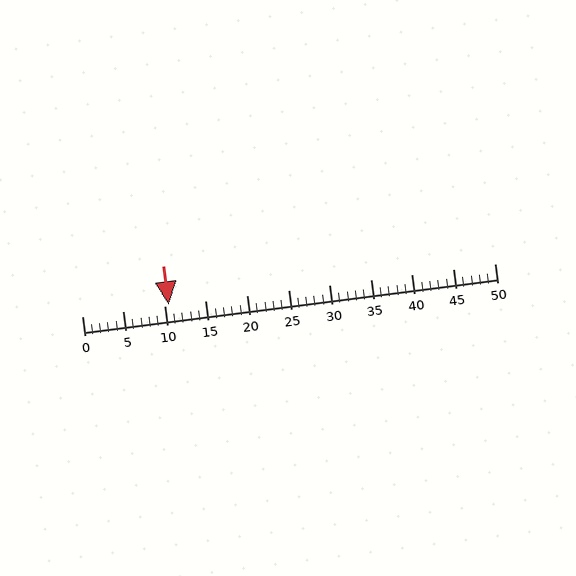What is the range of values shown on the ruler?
The ruler shows values from 0 to 50.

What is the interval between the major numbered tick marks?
The major tick marks are spaced 5 units apart.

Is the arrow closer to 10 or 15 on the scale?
The arrow is closer to 10.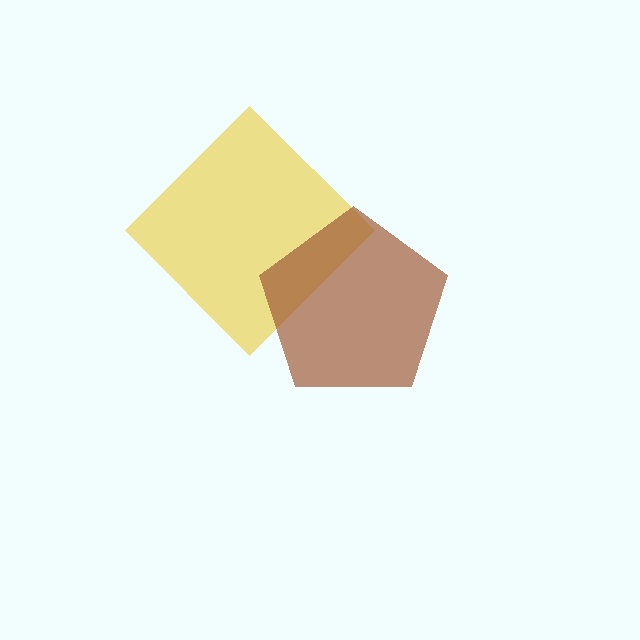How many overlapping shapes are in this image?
There are 2 overlapping shapes in the image.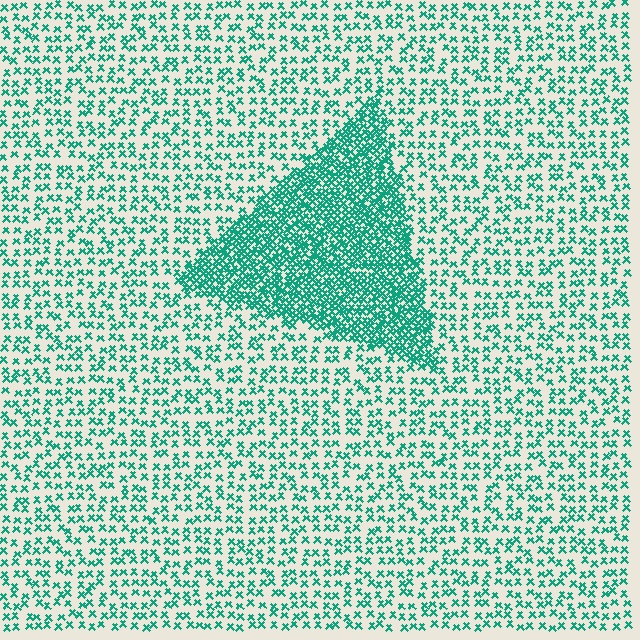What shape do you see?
I see a triangle.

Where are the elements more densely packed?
The elements are more densely packed inside the triangle boundary.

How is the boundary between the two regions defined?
The boundary is defined by a change in element density (approximately 2.8x ratio). All elements are the same color, size, and shape.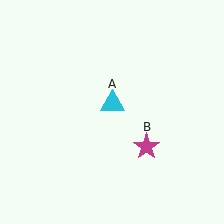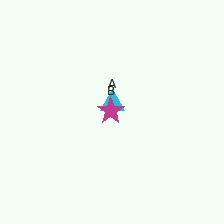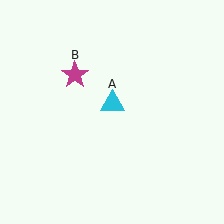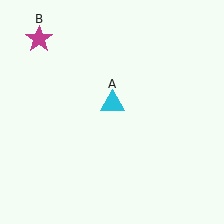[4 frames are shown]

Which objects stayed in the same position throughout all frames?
Cyan triangle (object A) remained stationary.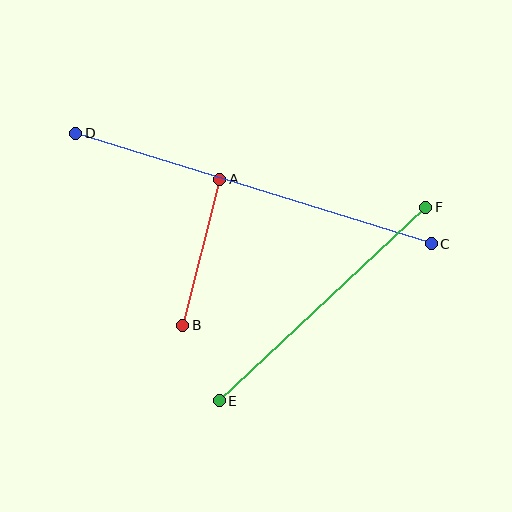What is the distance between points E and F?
The distance is approximately 283 pixels.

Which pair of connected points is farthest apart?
Points C and D are farthest apart.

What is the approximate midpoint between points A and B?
The midpoint is at approximately (201, 252) pixels.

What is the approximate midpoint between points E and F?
The midpoint is at approximately (323, 304) pixels.